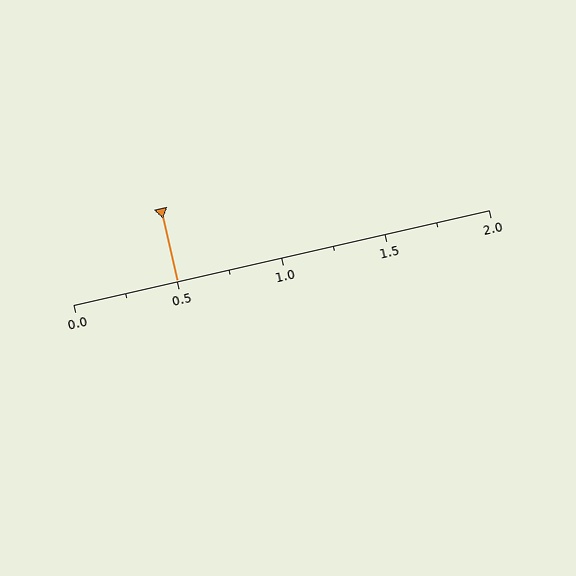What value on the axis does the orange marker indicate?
The marker indicates approximately 0.5.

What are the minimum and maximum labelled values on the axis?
The axis runs from 0.0 to 2.0.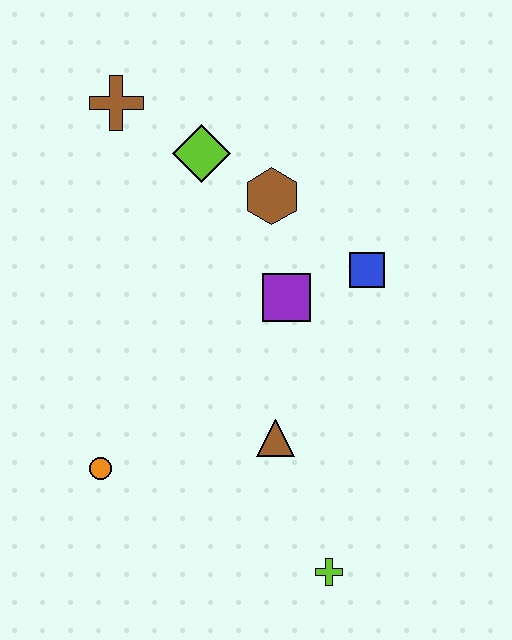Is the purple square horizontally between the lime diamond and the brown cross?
No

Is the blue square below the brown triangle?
No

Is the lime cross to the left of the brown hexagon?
No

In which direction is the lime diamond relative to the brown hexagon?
The lime diamond is to the left of the brown hexagon.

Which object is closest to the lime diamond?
The brown hexagon is closest to the lime diamond.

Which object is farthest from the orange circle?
The brown cross is farthest from the orange circle.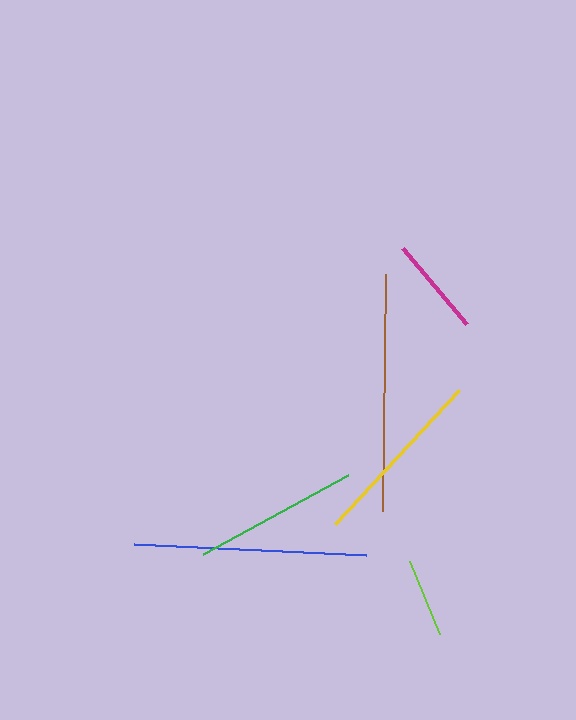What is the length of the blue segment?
The blue segment is approximately 233 pixels long.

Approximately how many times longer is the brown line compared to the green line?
The brown line is approximately 1.4 times the length of the green line.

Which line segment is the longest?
The brown line is the longest at approximately 237 pixels.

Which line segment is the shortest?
The lime line is the shortest at approximately 79 pixels.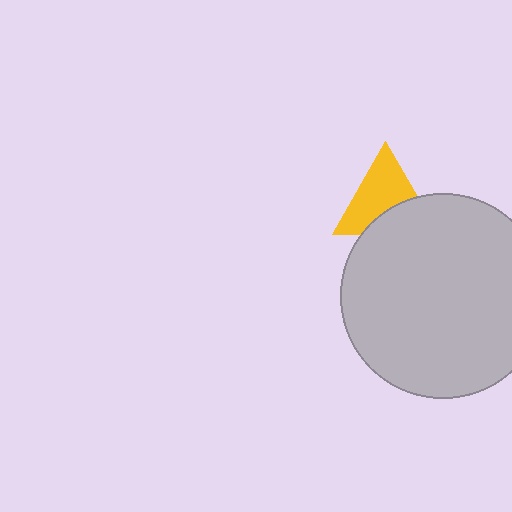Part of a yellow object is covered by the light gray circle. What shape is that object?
It is a triangle.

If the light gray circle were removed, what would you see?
You would see the complete yellow triangle.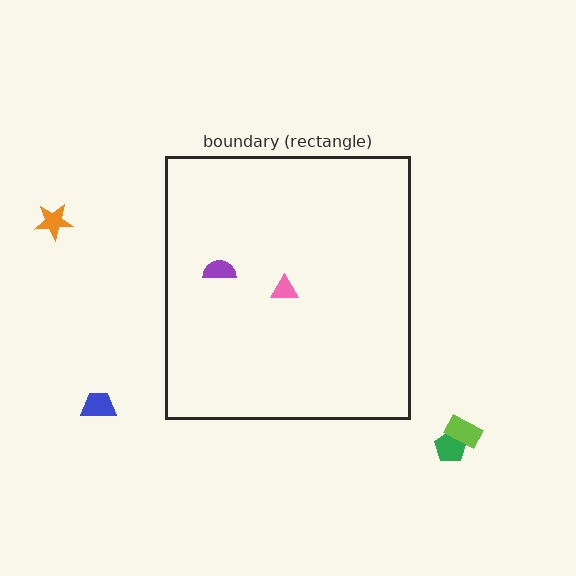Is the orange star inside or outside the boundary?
Outside.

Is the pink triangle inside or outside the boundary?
Inside.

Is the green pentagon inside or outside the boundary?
Outside.